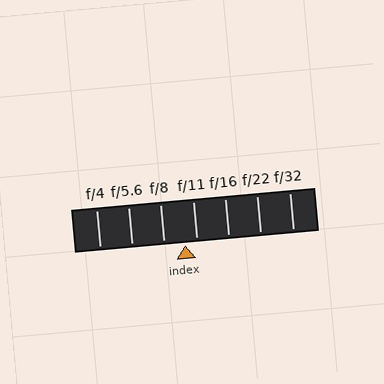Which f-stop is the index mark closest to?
The index mark is closest to f/11.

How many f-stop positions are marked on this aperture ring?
There are 7 f-stop positions marked.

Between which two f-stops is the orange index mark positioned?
The index mark is between f/8 and f/11.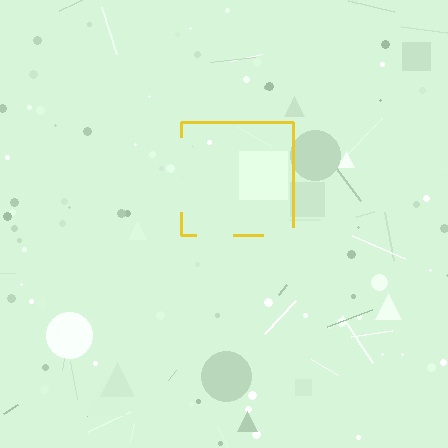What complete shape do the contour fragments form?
The contour fragments form a square.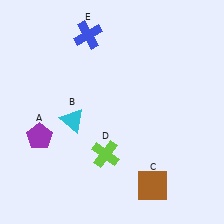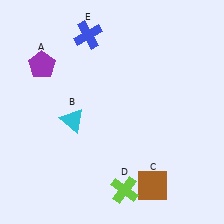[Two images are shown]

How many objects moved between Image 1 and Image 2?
2 objects moved between the two images.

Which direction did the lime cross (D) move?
The lime cross (D) moved down.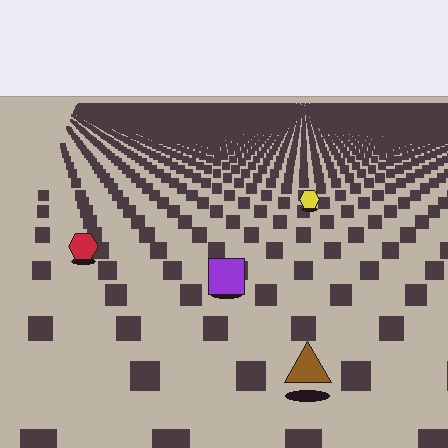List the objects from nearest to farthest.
From nearest to farthest: the brown triangle, the purple square, the red hexagon, the yellow hexagon.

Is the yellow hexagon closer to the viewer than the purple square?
No. The purple square is closer — you can tell from the texture gradient: the ground texture is coarser near it.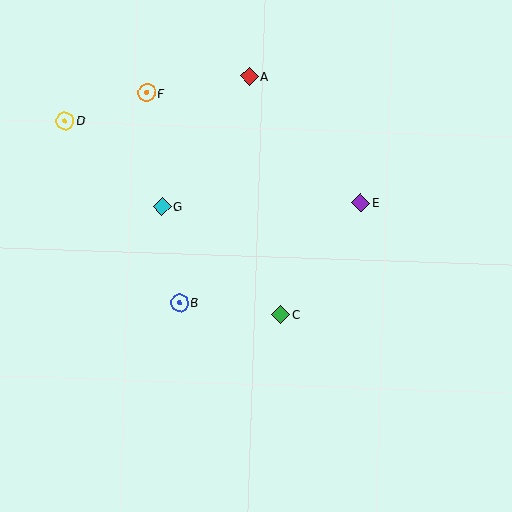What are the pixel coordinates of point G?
Point G is at (162, 206).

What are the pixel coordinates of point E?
Point E is at (361, 203).